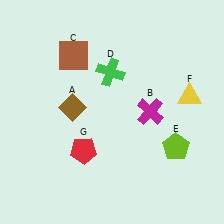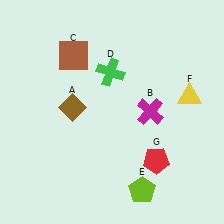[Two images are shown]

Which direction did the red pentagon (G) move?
The red pentagon (G) moved right.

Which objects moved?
The objects that moved are: the lime pentagon (E), the red pentagon (G).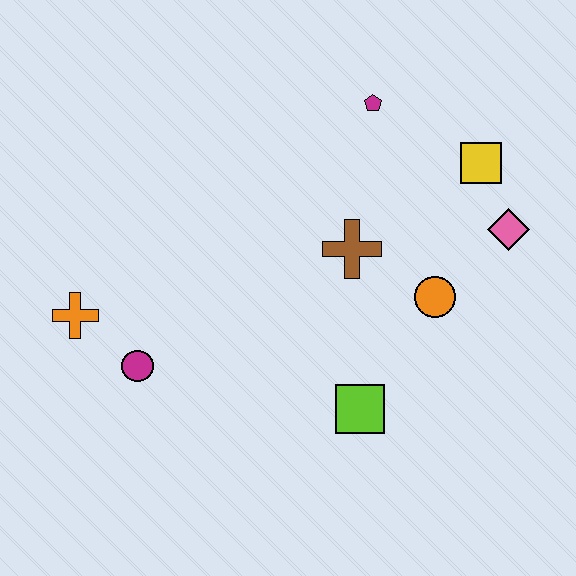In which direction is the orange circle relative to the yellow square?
The orange circle is below the yellow square.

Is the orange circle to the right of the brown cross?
Yes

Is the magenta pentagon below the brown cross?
No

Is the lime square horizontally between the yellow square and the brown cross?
Yes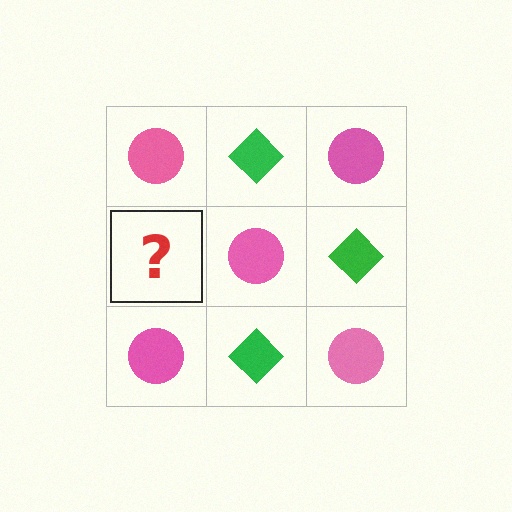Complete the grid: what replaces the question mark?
The question mark should be replaced with a green diamond.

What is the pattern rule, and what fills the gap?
The rule is that it alternates pink circle and green diamond in a checkerboard pattern. The gap should be filled with a green diamond.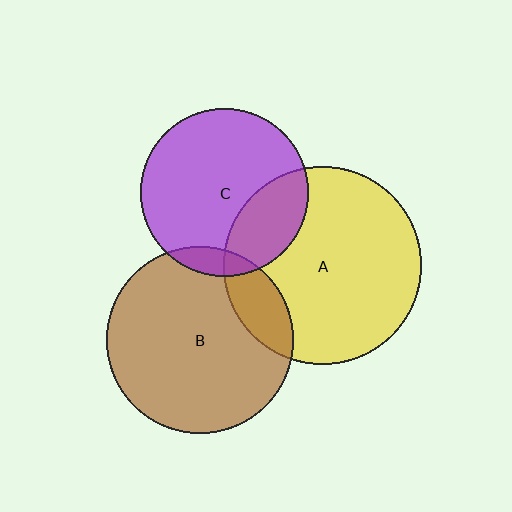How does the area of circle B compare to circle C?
Approximately 1.2 times.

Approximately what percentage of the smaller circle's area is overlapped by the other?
Approximately 25%.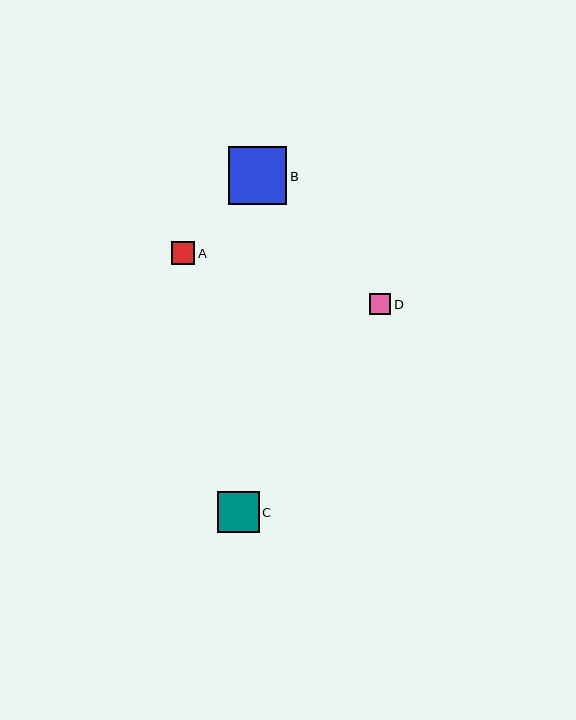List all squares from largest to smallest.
From largest to smallest: B, C, A, D.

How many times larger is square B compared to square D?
Square B is approximately 2.7 times the size of square D.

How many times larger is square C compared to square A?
Square C is approximately 1.8 times the size of square A.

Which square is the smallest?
Square D is the smallest with a size of approximately 21 pixels.